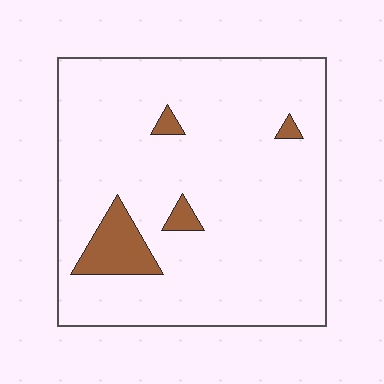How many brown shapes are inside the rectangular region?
4.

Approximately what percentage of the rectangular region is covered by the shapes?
Approximately 10%.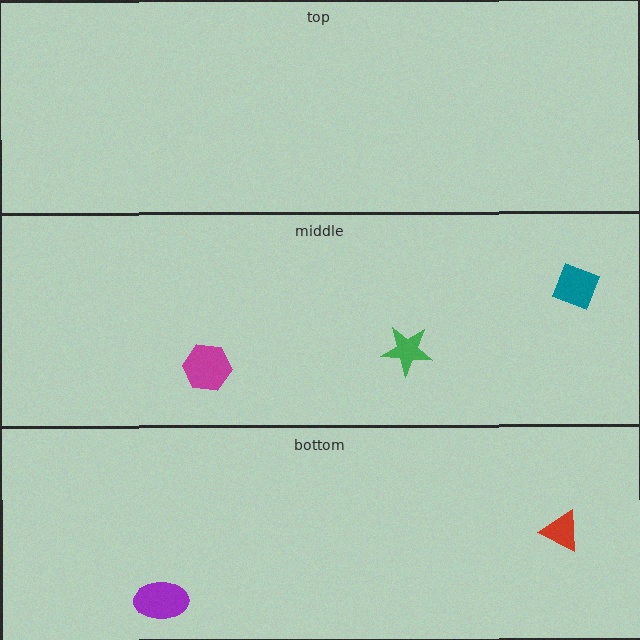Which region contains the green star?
The middle region.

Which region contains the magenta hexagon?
The middle region.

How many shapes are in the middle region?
3.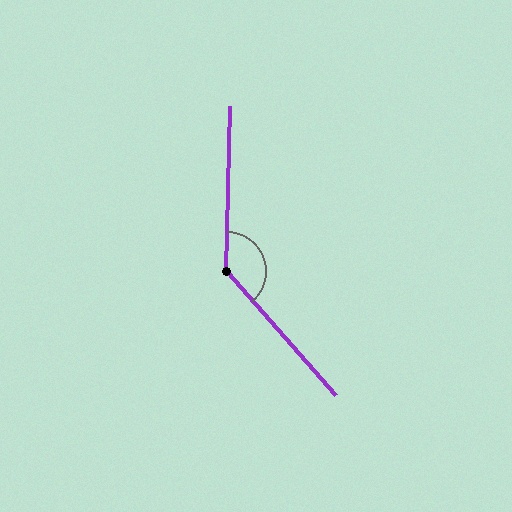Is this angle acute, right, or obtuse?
It is obtuse.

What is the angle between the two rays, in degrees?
Approximately 138 degrees.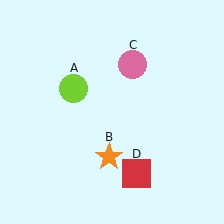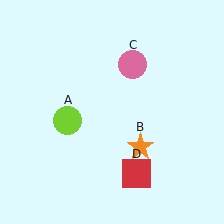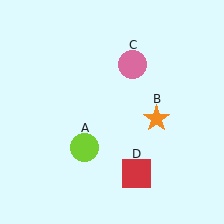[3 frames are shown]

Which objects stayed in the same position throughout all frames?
Pink circle (object C) and red square (object D) remained stationary.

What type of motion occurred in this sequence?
The lime circle (object A), orange star (object B) rotated counterclockwise around the center of the scene.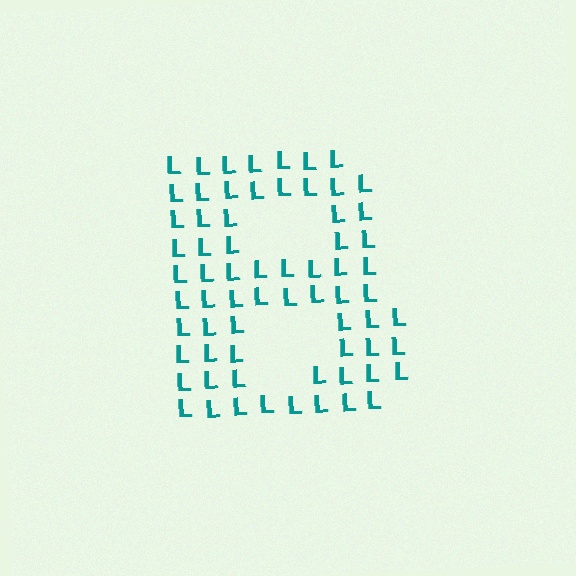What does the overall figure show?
The overall figure shows the letter B.